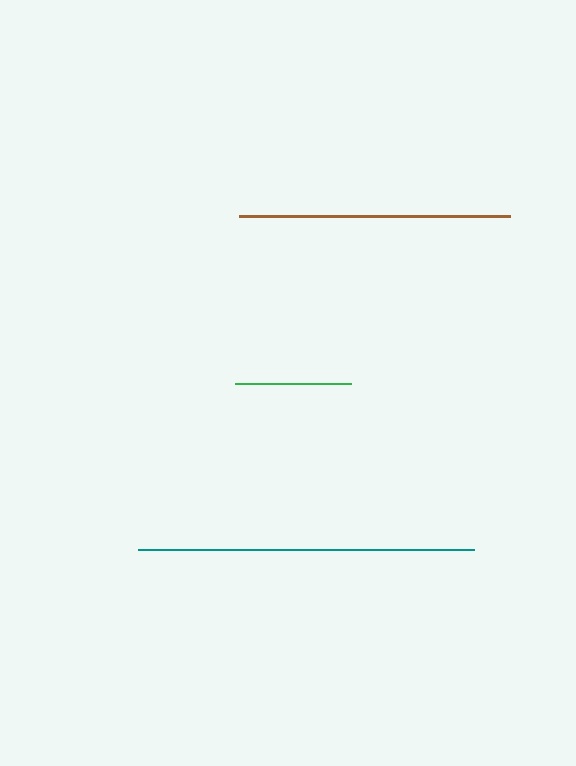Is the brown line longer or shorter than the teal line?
The teal line is longer than the brown line.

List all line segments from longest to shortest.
From longest to shortest: teal, brown, green.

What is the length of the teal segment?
The teal segment is approximately 336 pixels long.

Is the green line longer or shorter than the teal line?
The teal line is longer than the green line.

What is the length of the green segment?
The green segment is approximately 116 pixels long.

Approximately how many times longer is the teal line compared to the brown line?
The teal line is approximately 1.2 times the length of the brown line.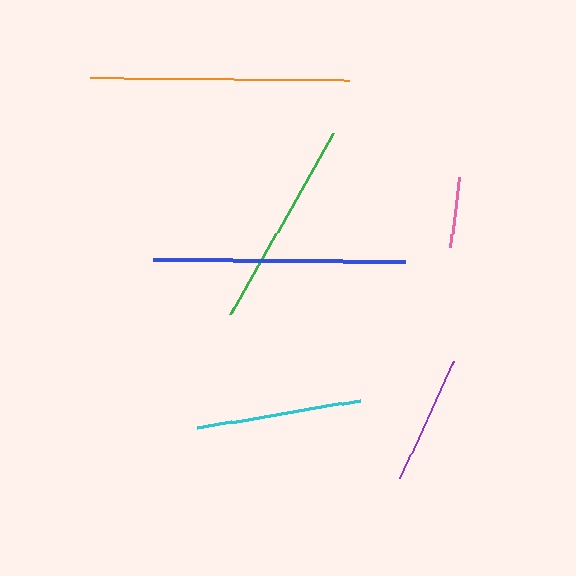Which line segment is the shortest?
The pink line is the shortest at approximately 72 pixels.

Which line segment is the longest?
The orange line is the longest at approximately 259 pixels.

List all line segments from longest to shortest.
From longest to shortest: orange, blue, green, cyan, purple, pink.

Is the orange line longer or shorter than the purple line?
The orange line is longer than the purple line.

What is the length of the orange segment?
The orange segment is approximately 259 pixels long.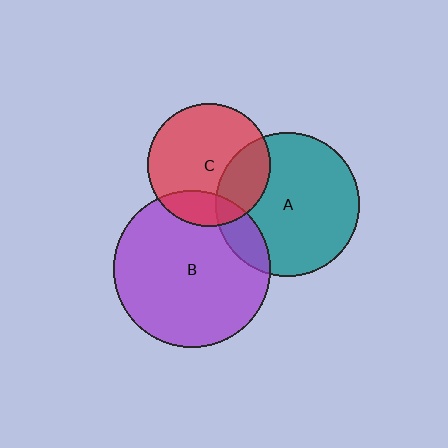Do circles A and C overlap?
Yes.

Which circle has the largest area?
Circle B (purple).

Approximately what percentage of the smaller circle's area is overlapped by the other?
Approximately 25%.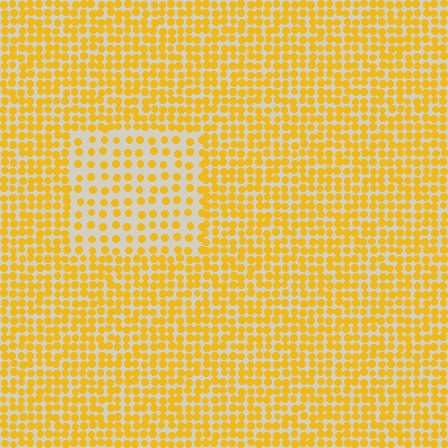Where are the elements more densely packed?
The elements are more densely packed outside the rectangle boundary.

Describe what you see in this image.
The image contains small yellow elements arranged at two different densities. A rectangle-shaped region is visible where the elements are less densely packed than the surrounding area.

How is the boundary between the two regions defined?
The boundary is defined by a change in element density (approximately 1.9x ratio). All elements are the same color, size, and shape.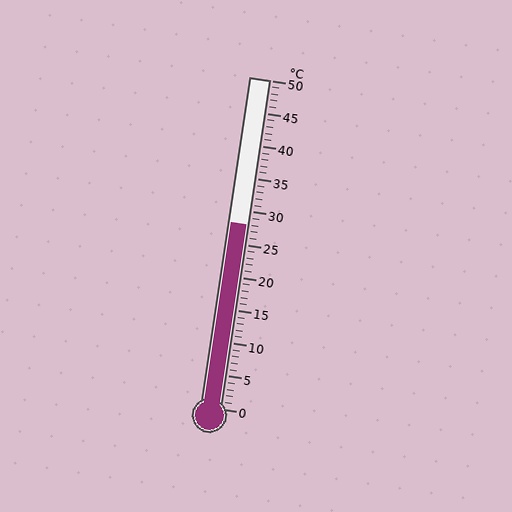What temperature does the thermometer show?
The thermometer shows approximately 28°C.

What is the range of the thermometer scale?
The thermometer scale ranges from 0°C to 50°C.